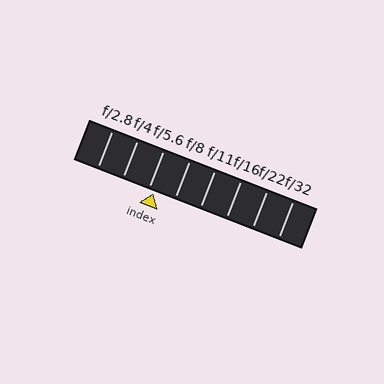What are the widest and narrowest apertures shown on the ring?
The widest aperture shown is f/2.8 and the narrowest is f/32.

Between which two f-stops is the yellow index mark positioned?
The index mark is between f/5.6 and f/8.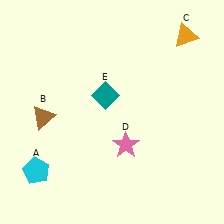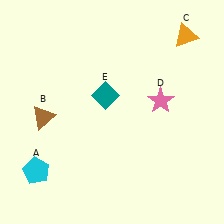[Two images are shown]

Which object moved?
The pink star (D) moved up.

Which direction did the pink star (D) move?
The pink star (D) moved up.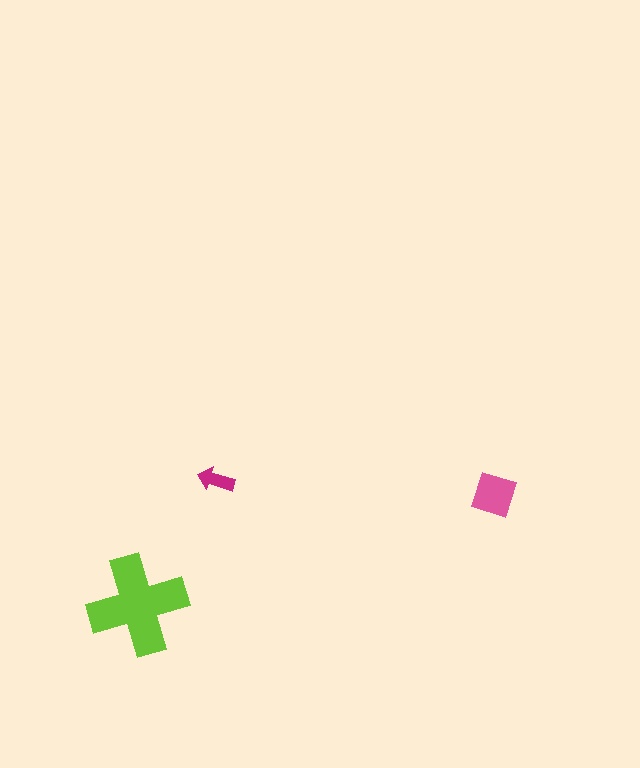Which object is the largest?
The lime cross.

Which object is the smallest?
The magenta arrow.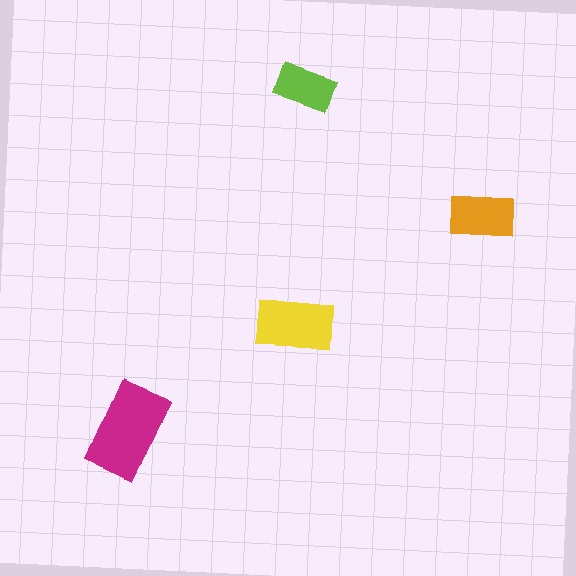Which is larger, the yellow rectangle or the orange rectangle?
The yellow one.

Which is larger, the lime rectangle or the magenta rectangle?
The magenta one.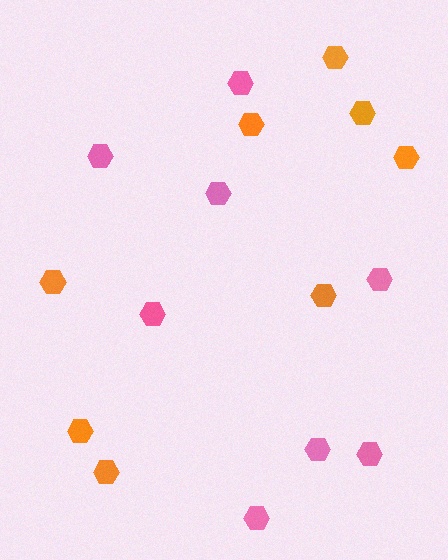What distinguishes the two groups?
There are 2 groups: one group of pink hexagons (8) and one group of orange hexagons (8).